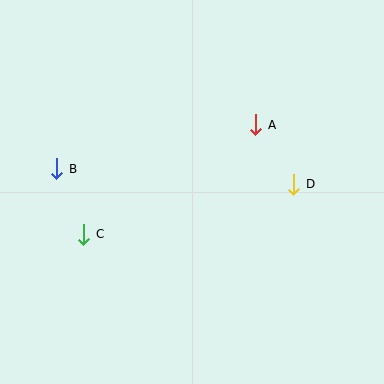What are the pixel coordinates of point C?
Point C is at (84, 234).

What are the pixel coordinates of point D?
Point D is at (294, 184).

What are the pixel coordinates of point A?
Point A is at (256, 125).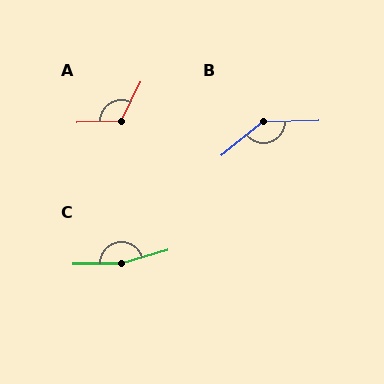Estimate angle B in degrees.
Approximately 143 degrees.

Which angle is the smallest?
A, at approximately 119 degrees.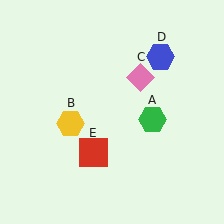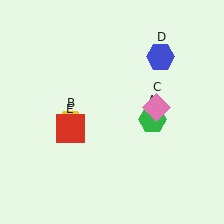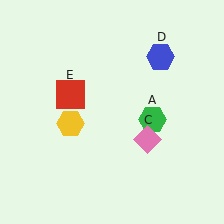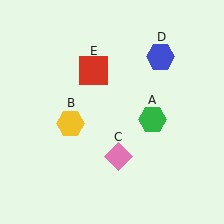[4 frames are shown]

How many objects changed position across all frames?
2 objects changed position: pink diamond (object C), red square (object E).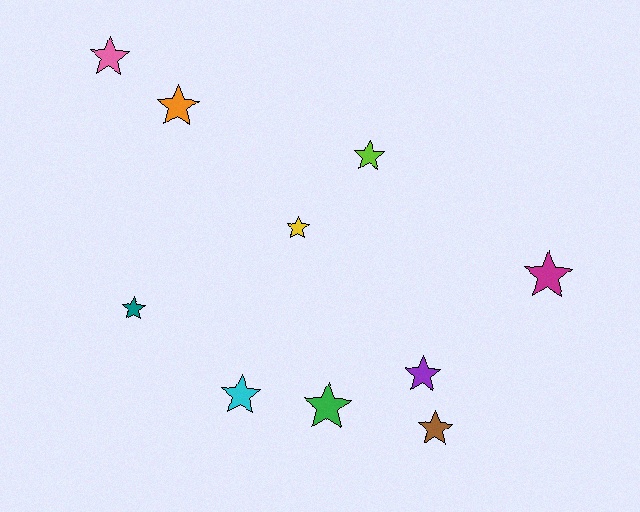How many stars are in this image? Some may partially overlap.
There are 10 stars.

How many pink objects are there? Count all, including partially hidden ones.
There is 1 pink object.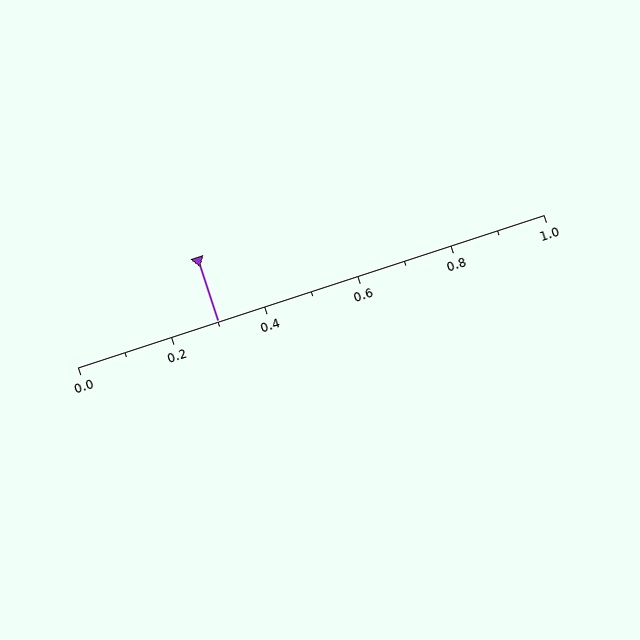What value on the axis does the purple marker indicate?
The marker indicates approximately 0.3.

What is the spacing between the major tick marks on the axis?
The major ticks are spaced 0.2 apart.